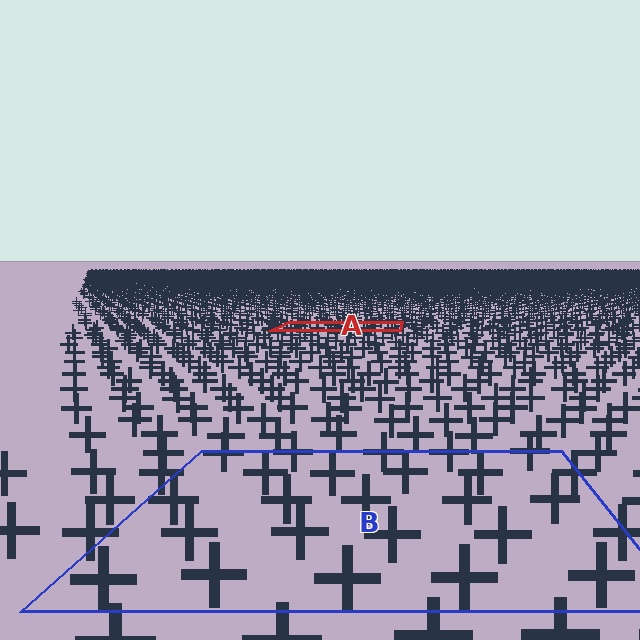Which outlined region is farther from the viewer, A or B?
Region A is farther from the viewer — the texture elements inside it appear smaller and more densely packed.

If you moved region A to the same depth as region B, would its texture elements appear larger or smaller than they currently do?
They would appear larger. At a closer depth, the same texture elements are projected at a bigger on-screen size.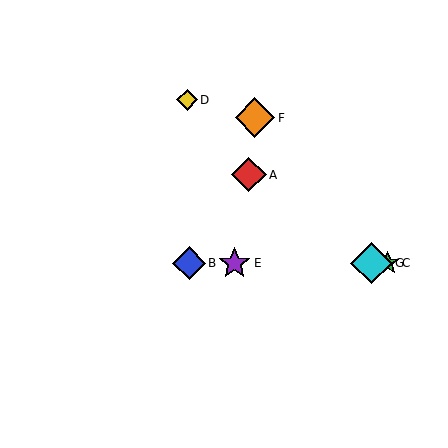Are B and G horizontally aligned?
Yes, both are at y≈263.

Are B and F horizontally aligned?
No, B is at y≈263 and F is at y≈118.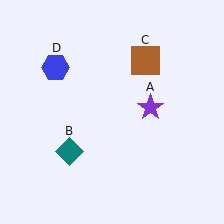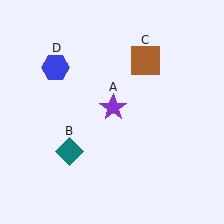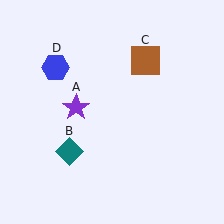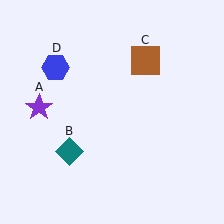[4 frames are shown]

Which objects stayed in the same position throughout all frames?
Teal diamond (object B) and brown square (object C) and blue hexagon (object D) remained stationary.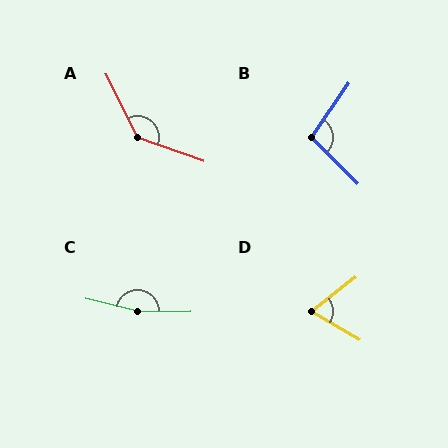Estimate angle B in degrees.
Approximately 101 degrees.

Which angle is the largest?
C, at approximately 165 degrees.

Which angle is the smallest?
D, at approximately 68 degrees.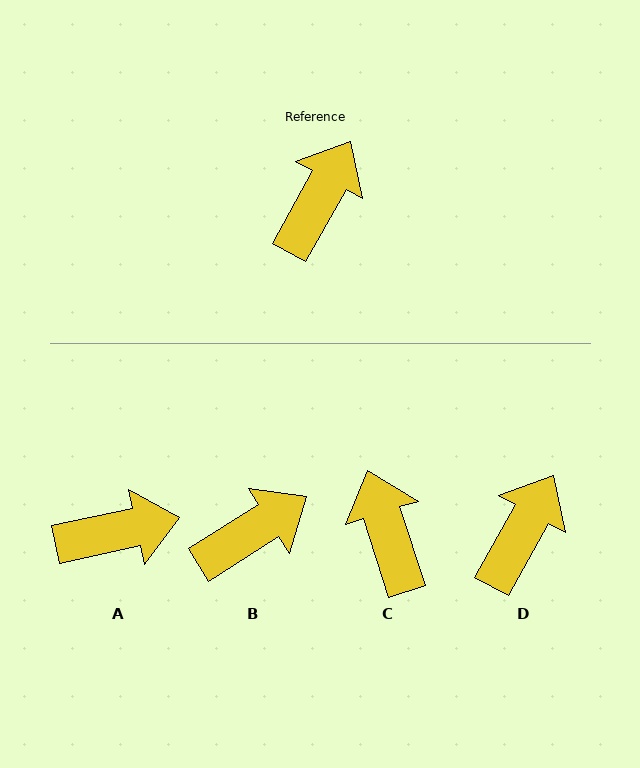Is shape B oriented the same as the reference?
No, it is off by about 29 degrees.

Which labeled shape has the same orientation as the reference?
D.